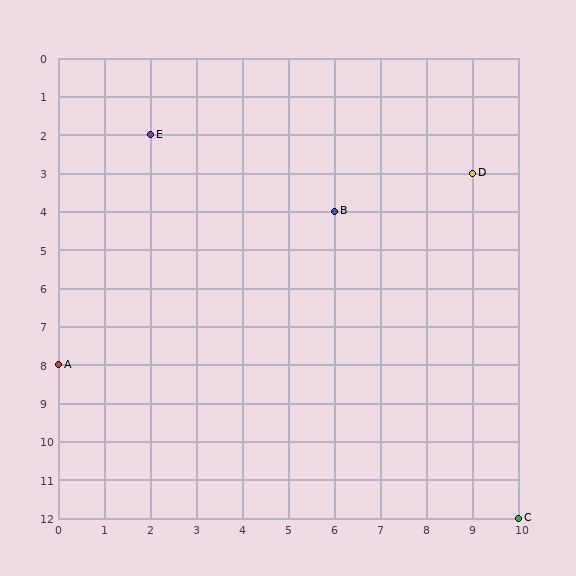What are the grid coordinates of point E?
Point E is at grid coordinates (2, 2).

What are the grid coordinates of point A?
Point A is at grid coordinates (0, 8).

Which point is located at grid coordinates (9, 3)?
Point D is at (9, 3).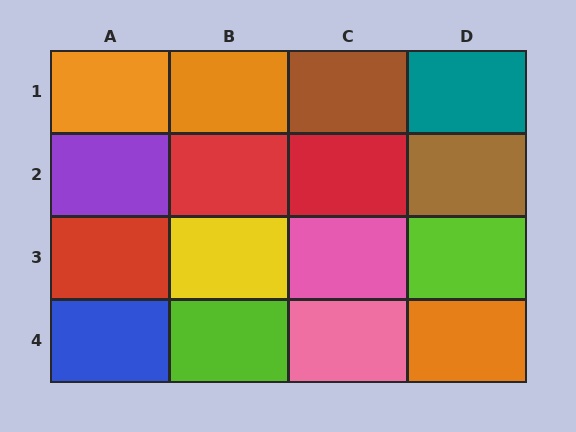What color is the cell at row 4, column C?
Pink.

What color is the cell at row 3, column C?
Pink.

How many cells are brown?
2 cells are brown.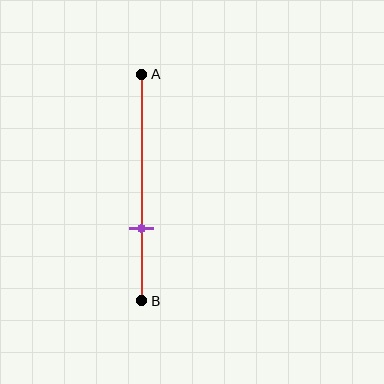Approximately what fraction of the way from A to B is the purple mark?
The purple mark is approximately 70% of the way from A to B.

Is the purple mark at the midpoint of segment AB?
No, the mark is at about 70% from A, not at the 50% midpoint.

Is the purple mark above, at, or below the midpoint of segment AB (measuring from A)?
The purple mark is below the midpoint of segment AB.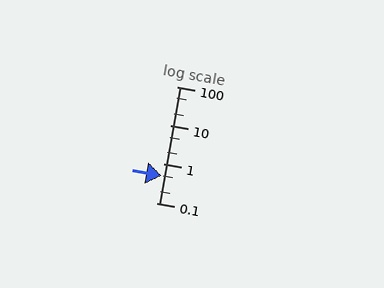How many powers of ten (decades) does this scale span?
The scale spans 3 decades, from 0.1 to 100.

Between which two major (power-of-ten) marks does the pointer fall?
The pointer is between 0.1 and 1.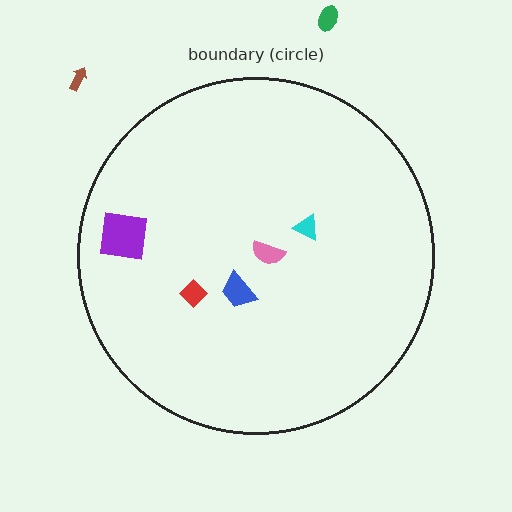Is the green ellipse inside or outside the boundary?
Outside.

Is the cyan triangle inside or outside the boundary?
Inside.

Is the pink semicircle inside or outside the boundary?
Inside.